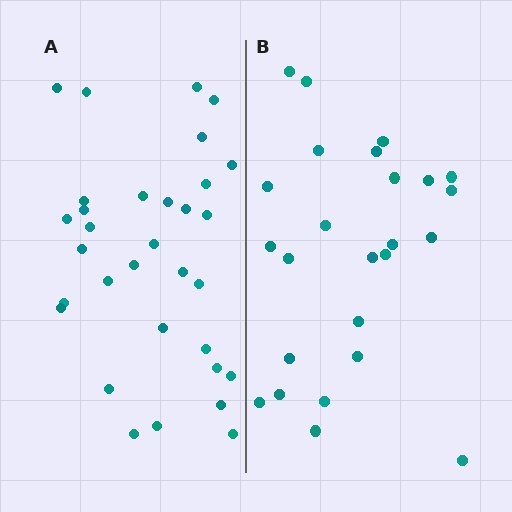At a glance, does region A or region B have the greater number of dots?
Region A (the left region) has more dots.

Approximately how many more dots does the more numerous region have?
Region A has roughly 8 or so more dots than region B.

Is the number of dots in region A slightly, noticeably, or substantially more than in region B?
Region A has noticeably more, but not dramatically so. The ratio is roughly 1.3 to 1.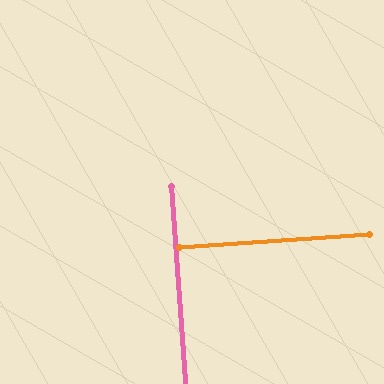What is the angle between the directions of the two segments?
Approximately 89 degrees.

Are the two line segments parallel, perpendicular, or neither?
Perpendicular — they meet at approximately 89°.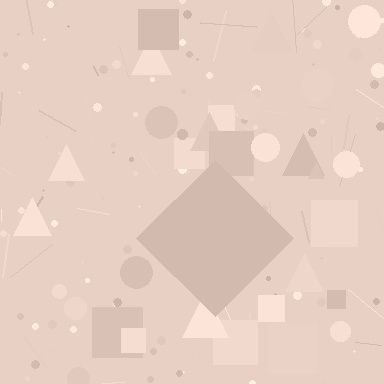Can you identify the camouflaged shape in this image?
The camouflaged shape is a diamond.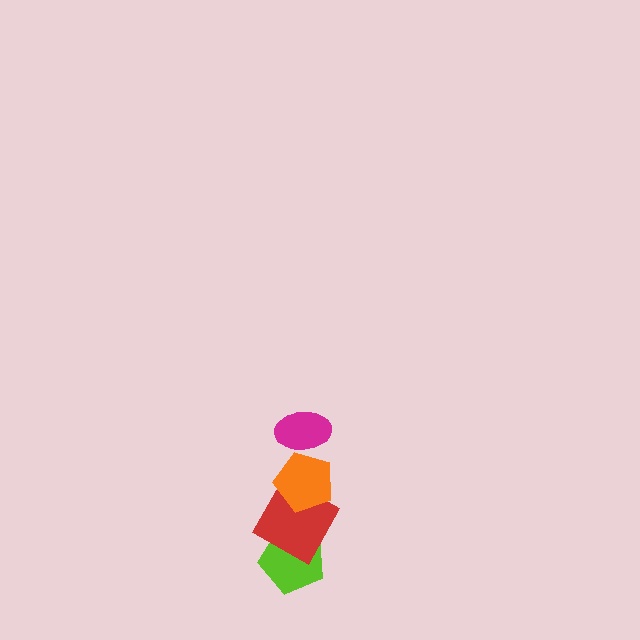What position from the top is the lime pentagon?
The lime pentagon is 4th from the top.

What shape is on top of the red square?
The orange pentagon is on top of the red square.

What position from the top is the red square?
The red square is 3rd from the top.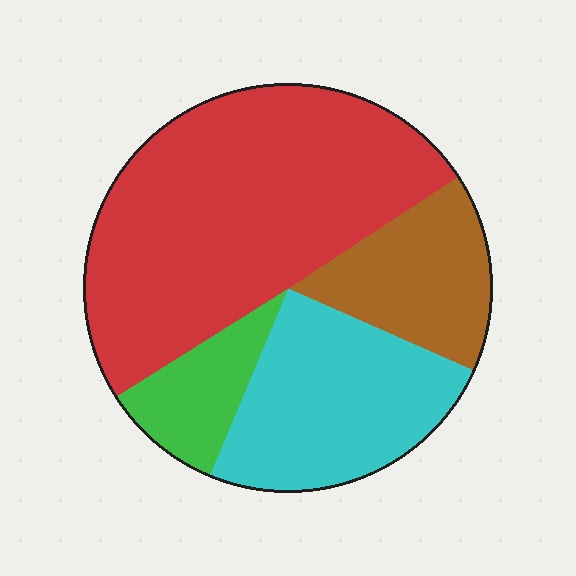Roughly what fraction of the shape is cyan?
Cyan covers about 25% of the shape.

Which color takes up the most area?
Red, at roughly 50%.